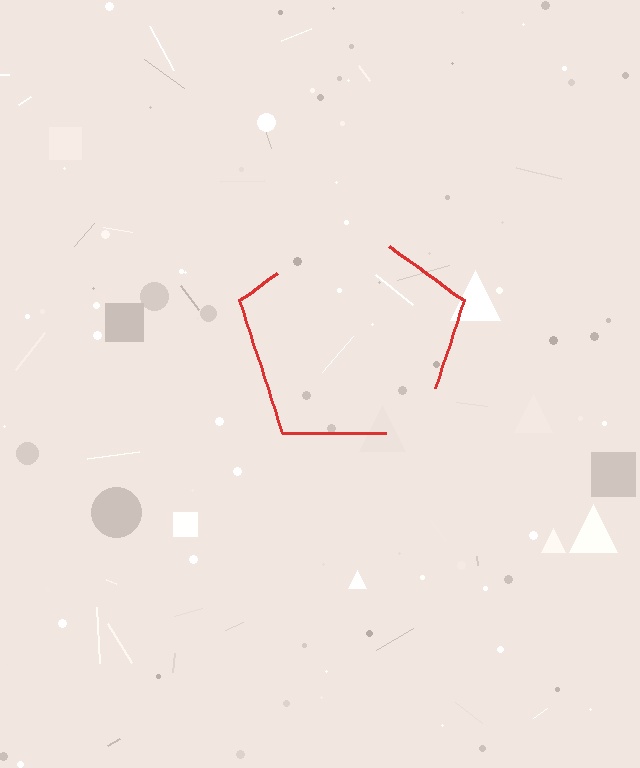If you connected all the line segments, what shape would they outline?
They would outline a pentagon.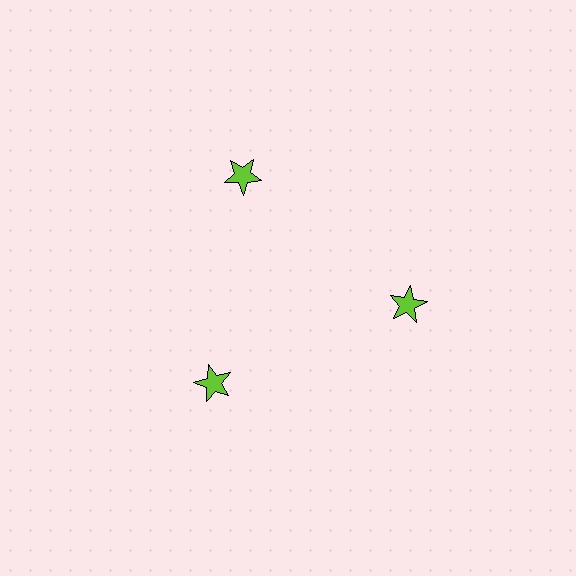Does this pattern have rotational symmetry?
Yes, this pattern has 3-fold rotational symmetry. It looks the same after rotating 120 degrees around the center.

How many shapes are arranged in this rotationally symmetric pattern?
There are 3 shapes, arranged in 3 groups of 1.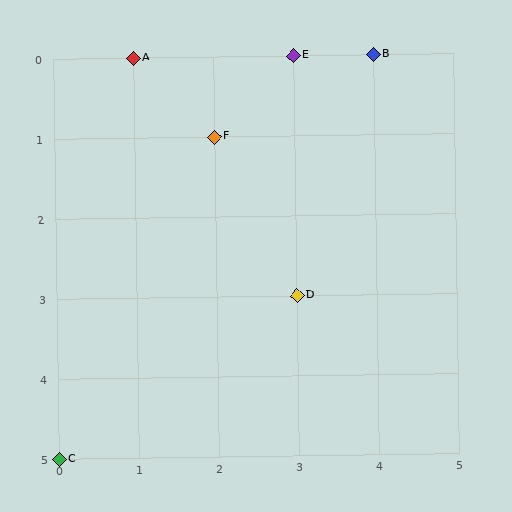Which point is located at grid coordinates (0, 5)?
Point C is at (0, 5).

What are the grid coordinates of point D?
Point D is at grid coordinates (3, 3).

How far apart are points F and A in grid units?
Points F and A are 1 column and 1 row apart (about 1.4 grid units diagonally).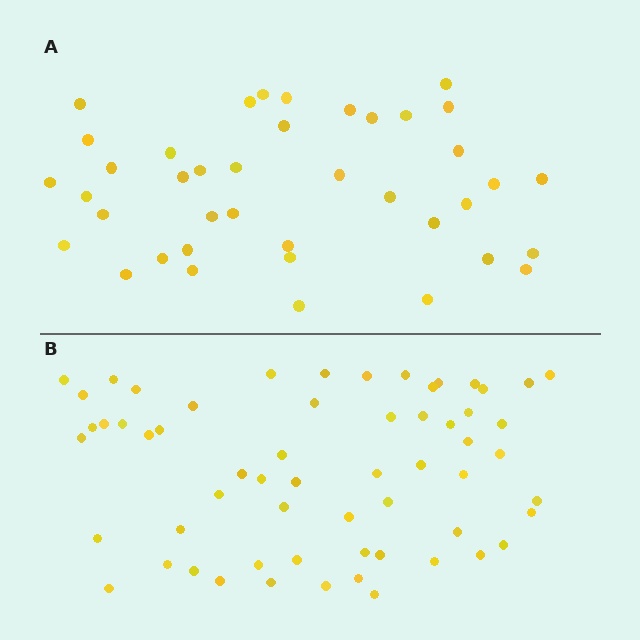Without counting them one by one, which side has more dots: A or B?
Region B (the bottom region) has more dots.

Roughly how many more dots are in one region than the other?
Region B has approximately 20 more dots than region A.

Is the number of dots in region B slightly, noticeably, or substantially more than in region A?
Region B has substantially more. The ratio is roughly 1.5 to 1.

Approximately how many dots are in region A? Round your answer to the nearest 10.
About 40 dots.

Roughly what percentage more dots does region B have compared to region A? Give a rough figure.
About 50% more.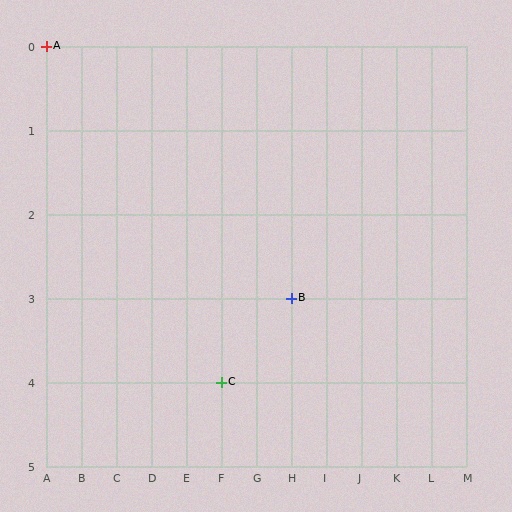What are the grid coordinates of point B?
Point B is at grid coordinates (H, 3).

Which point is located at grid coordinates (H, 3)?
Point B is at (H, 3).